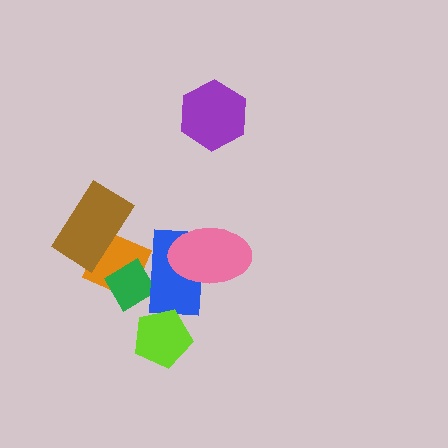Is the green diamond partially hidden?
Yes, it is partially covered by another shape.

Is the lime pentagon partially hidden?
No, no other shape covers it.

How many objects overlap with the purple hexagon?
0 objects overlap with the purple hexagon.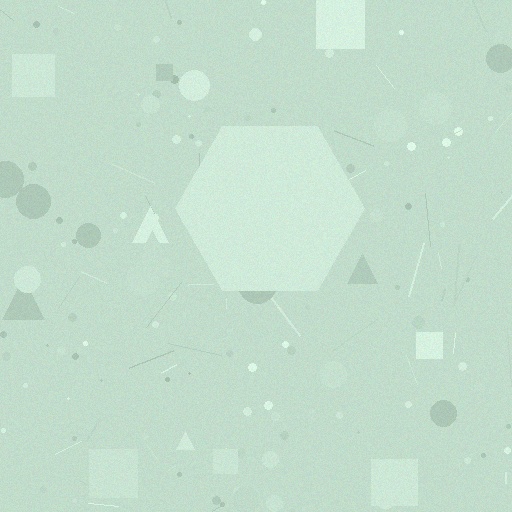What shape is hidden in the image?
A hexagon is hidden in the image.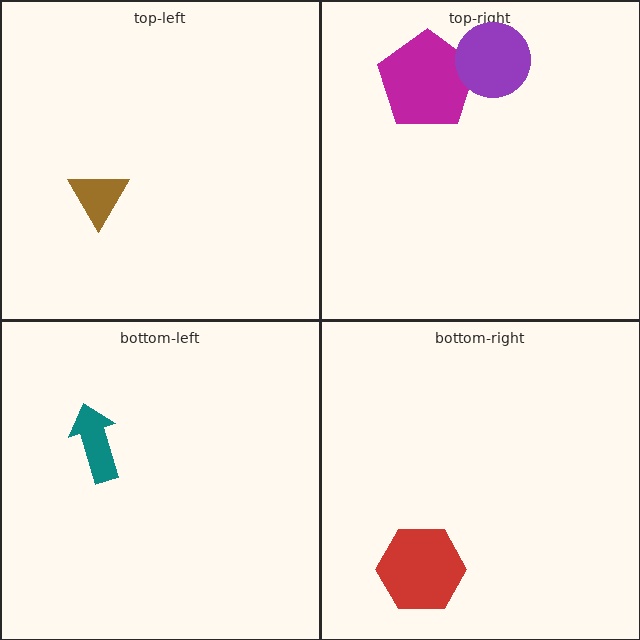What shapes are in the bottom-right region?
The red hexagon.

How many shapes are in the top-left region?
1.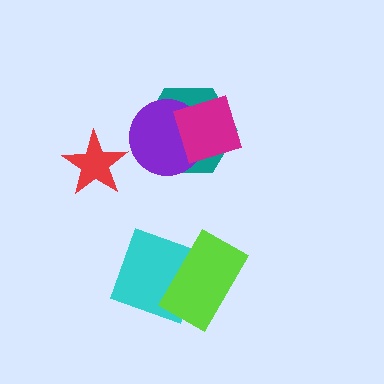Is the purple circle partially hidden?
Yes, it is partially covered by another shape.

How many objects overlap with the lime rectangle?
1 object overlaps with the lime rectangle.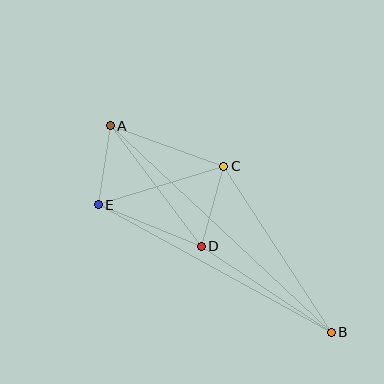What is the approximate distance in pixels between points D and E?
The distance between D and E is approximately 111 pixels.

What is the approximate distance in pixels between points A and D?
The distance between A and D is approximately 151 pixels.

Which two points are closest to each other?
Points A and E are closest to each other.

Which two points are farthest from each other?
Points A and B are farthest from each other.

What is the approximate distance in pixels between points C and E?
The distance between C and E is approximately 131 pixels.